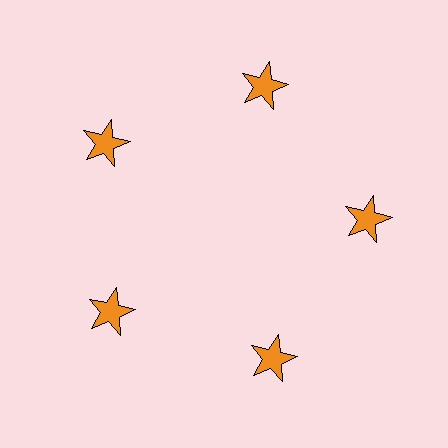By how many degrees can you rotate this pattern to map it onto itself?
The pattern maps onto itself every 72 degrees of rotation.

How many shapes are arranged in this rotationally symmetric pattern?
There are 5 shapes, arranged in 5 groups of 1.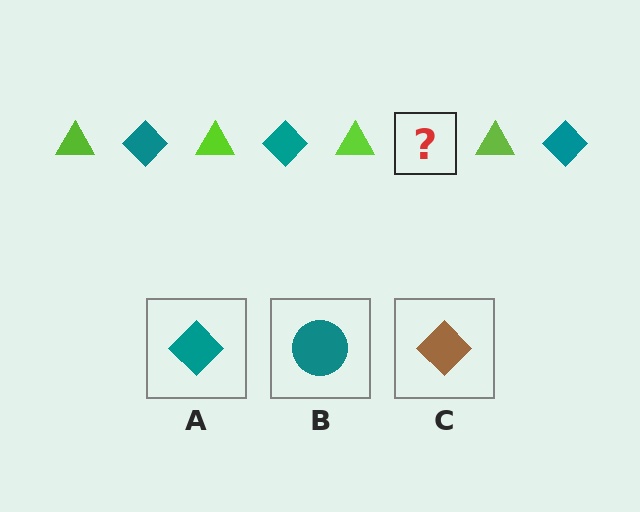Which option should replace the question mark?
Option A.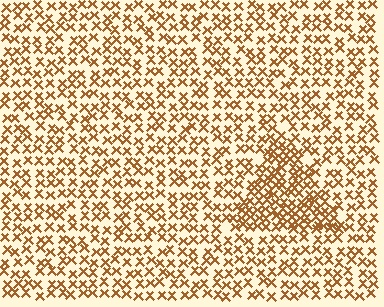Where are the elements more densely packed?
The elements are more densely packed inside the triangle boundary.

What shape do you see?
I see a triangle.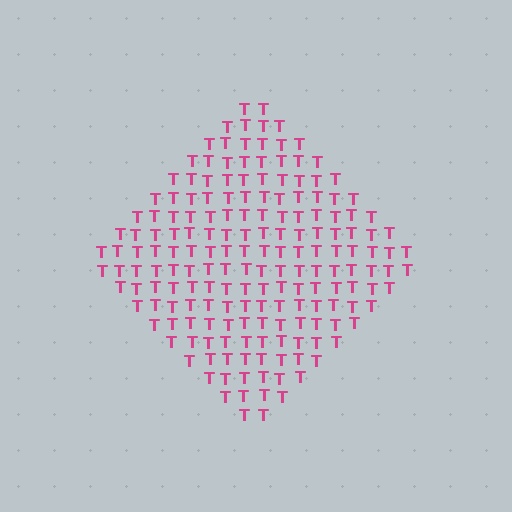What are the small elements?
The small elements are letter T's.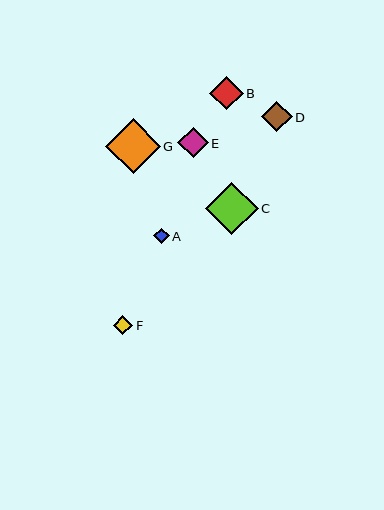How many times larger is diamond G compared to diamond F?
Diamond G is approximately 2.9 times the size of diamond F.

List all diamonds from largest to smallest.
From largest to smallest: G, C, B, D, E, F, A.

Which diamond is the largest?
Diamond G is the largest with a size of approximately 55 pixels.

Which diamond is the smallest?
Diamond A is the smallest with a size of approximately 15 pixels.